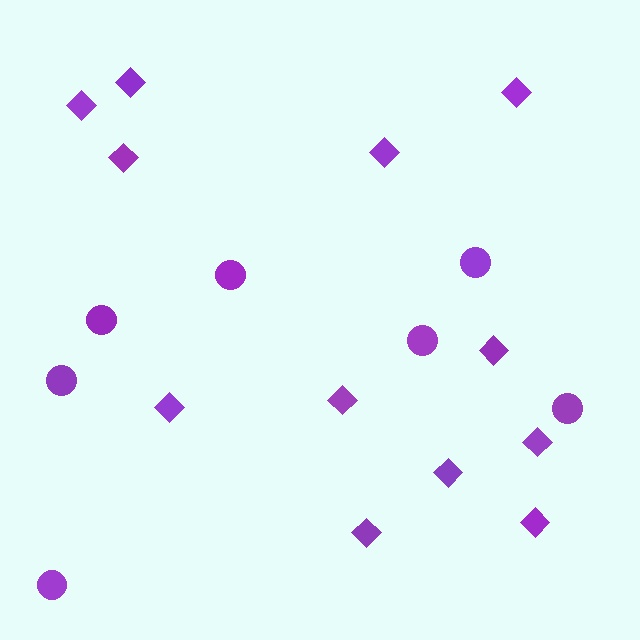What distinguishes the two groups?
There are 2 groups: one group of circles (7) and one group of diamonds (12).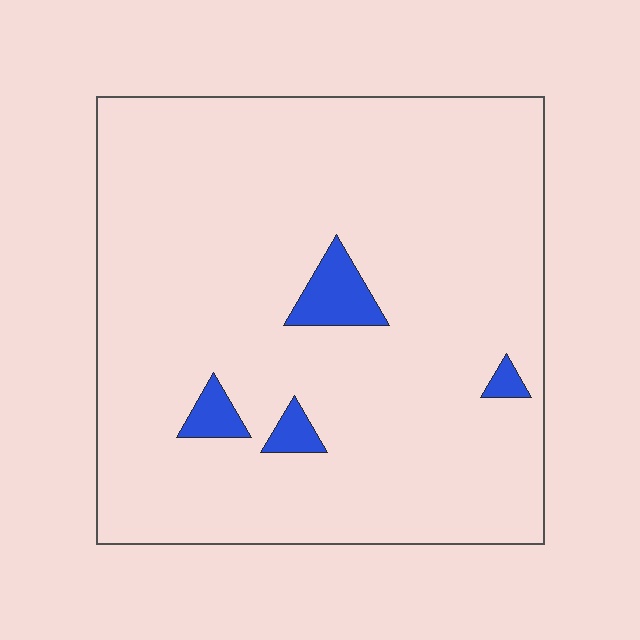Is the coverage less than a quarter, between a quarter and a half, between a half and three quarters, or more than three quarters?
Less than a quarter.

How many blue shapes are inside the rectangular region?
4.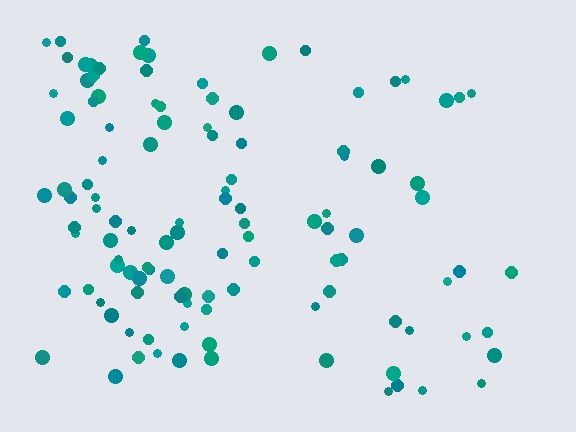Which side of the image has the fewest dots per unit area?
The right.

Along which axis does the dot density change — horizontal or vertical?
Horizontal.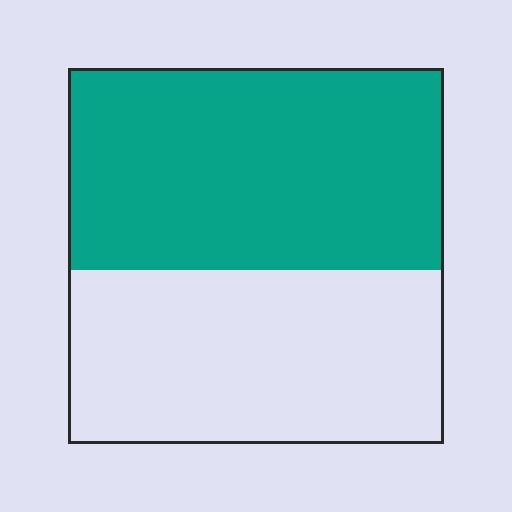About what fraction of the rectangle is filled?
About one half (1/2).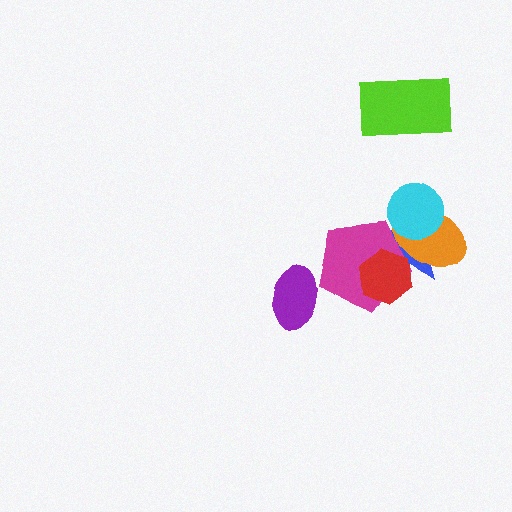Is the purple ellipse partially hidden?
No, no other shape covers it.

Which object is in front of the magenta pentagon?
The red hexagon is in front of the magenta pentagon.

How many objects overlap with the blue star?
4 objects overlap with the blue star.